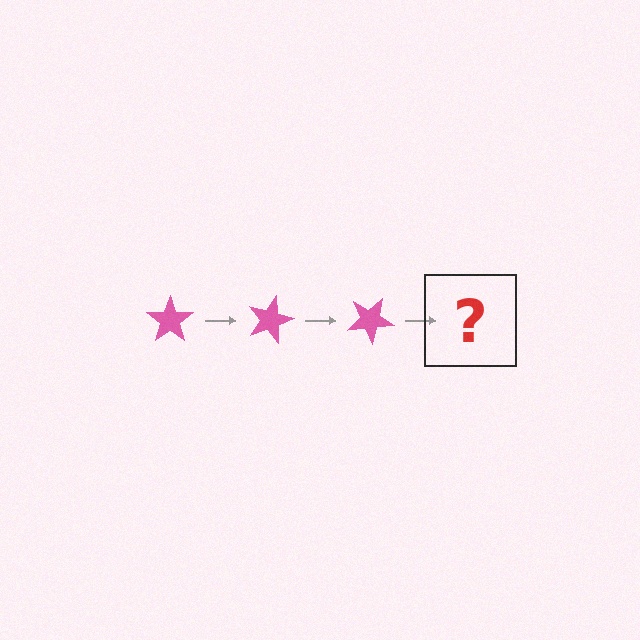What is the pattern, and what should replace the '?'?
The pattern is that the star rotates 15 degrees each step. The '?' should be a pink star rotated 45 degrees.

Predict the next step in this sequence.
The next step is a pink star rotated 45 degrees.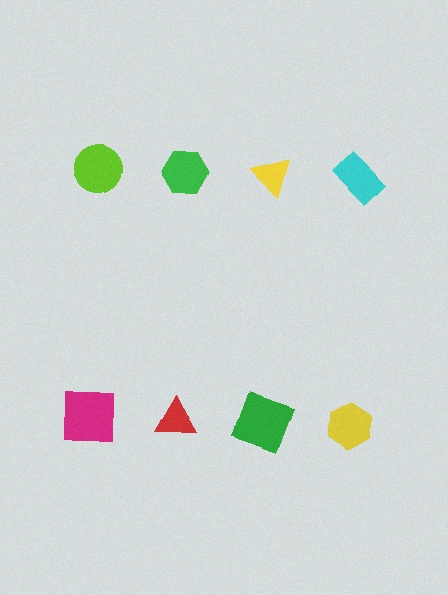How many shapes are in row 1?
4 shapes.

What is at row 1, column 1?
A lime circle.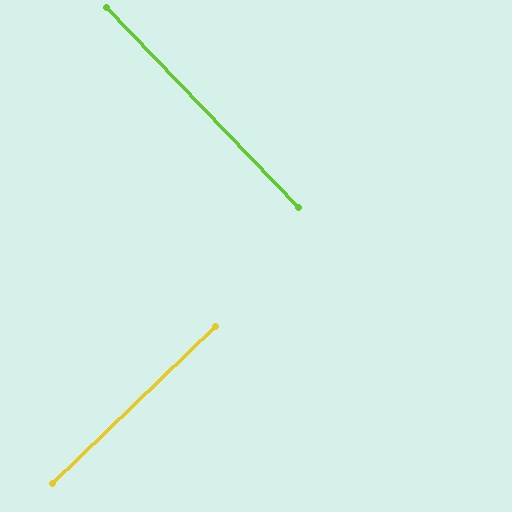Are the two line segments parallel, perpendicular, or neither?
Perpendicular — they meet at approximately 90°.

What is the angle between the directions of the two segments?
Approximately 90 degrees.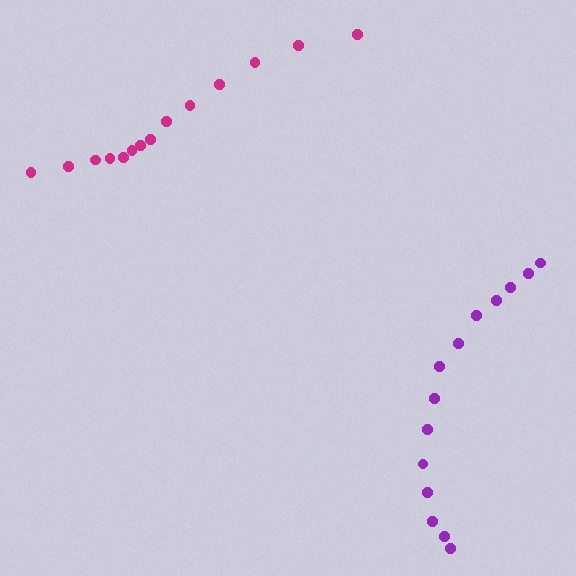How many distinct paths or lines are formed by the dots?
There are 2 distinct paths.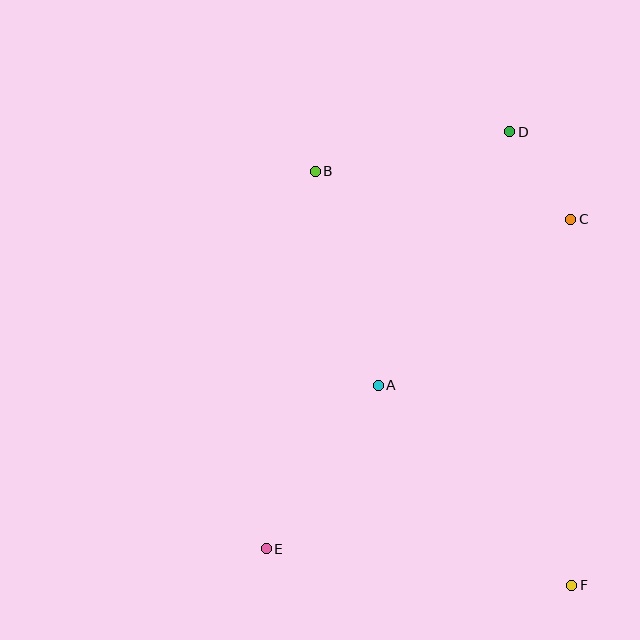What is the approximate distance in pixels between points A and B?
The distance between A and B is approximately 223 pixels.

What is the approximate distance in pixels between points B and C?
The distance between B and C is approximately 260 pixels.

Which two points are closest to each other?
Points C and D are closest to each other.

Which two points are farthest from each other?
Points B and F are farthest from each other.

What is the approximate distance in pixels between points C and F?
The distance between C and F is approximately 366 pixels.